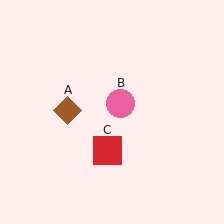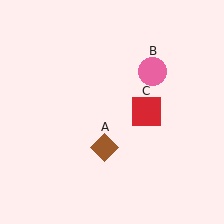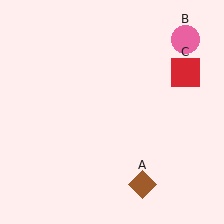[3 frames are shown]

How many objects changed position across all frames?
3 objects changed position: brown diamond (object A), pink circle (object B), red square (object C).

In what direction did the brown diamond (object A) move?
The brown diamond (object A) moved down and to the right.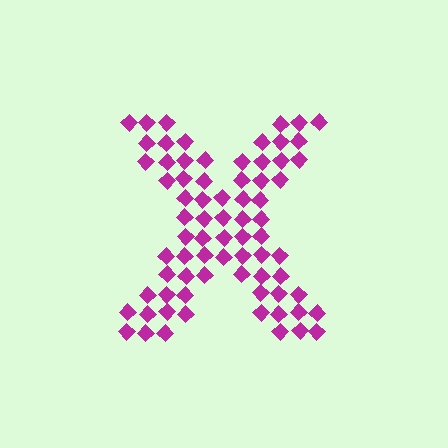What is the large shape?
The large shape is the letter X.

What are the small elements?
The small elements are diamonds.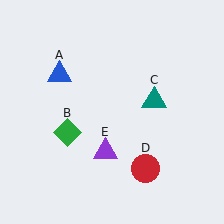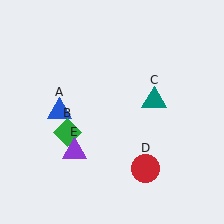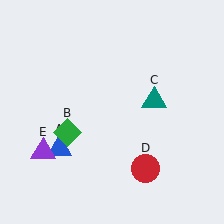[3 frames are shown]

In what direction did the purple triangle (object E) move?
The purple triangle (object E) moved left.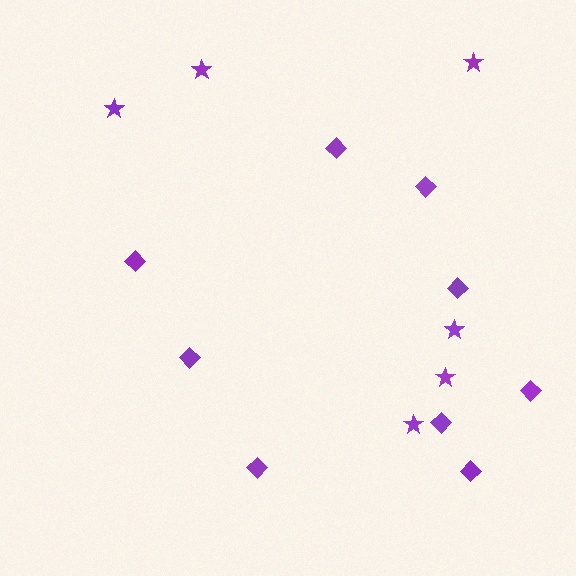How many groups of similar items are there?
There are 2 groups: one group of stars (6) and one group of diamonds (9).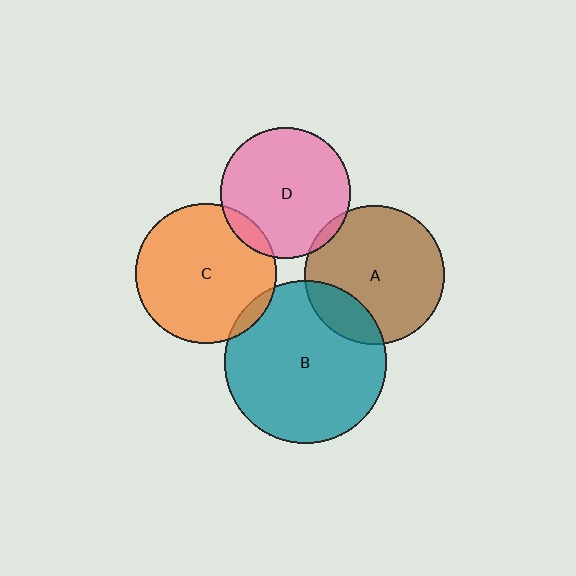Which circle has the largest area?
Circle B (teal).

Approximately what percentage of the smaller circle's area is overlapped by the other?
Approximately 20%.